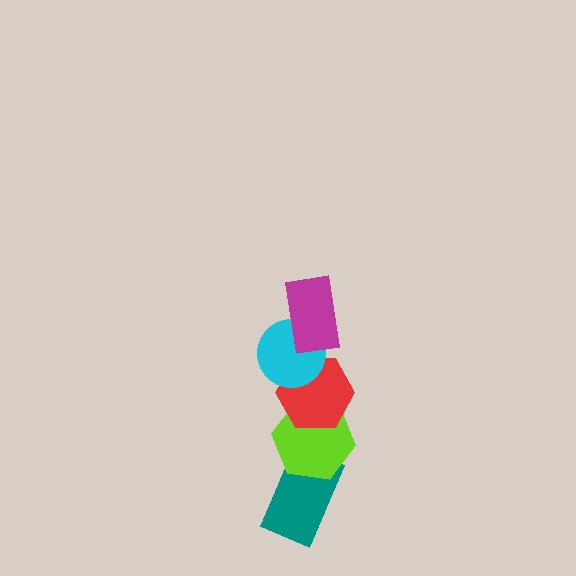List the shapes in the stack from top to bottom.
From top to bottom: the magenta rectangle, the cyan circle, the red hexagon, the lime hexagon, the teal rectangle.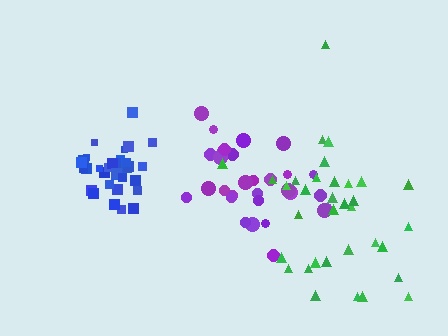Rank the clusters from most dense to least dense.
blue, purple, green.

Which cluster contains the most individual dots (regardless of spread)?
Green (34).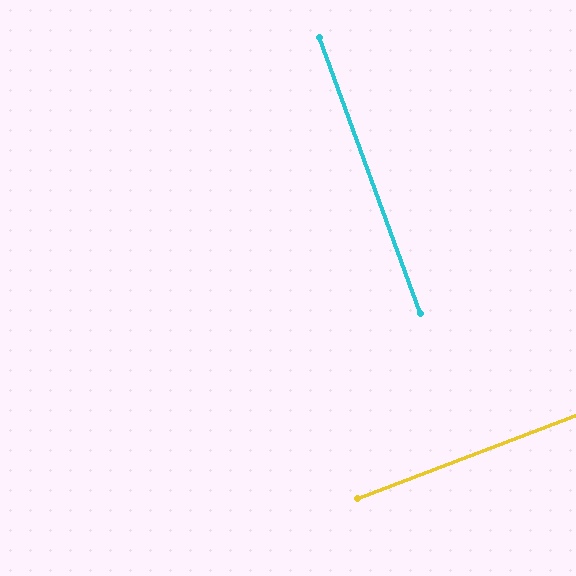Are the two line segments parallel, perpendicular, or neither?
Perpendicular — they meet at approximately 89°.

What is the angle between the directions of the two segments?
Approximately 89 degrees.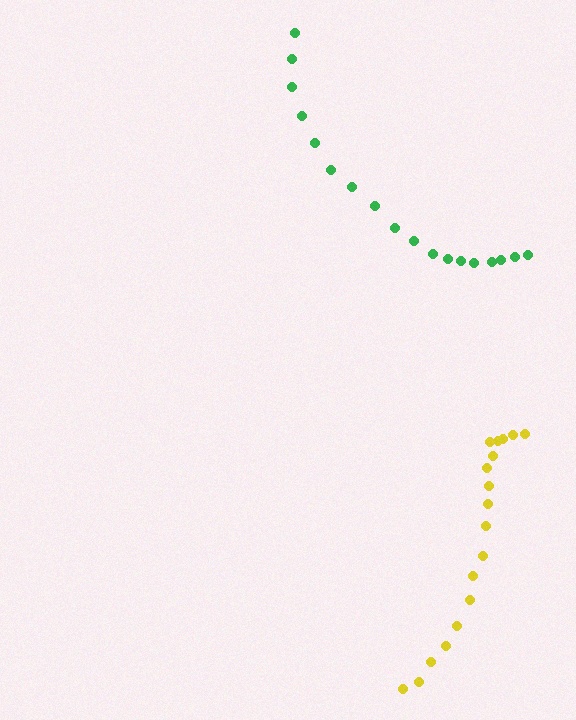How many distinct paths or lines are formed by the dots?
There are 2 distinct paths.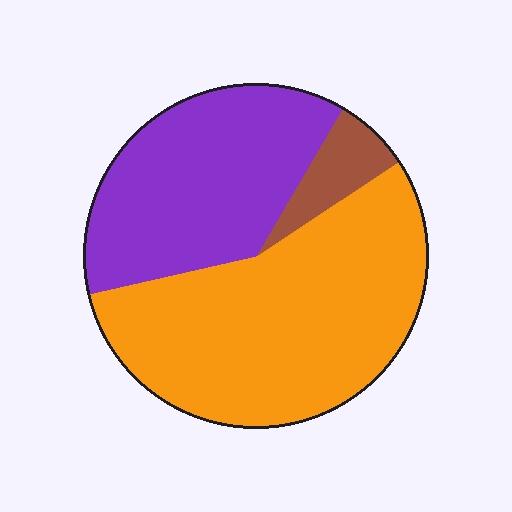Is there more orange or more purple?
Orange.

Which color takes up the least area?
Brown, at roughly 5%.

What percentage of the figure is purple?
Purple takes up about three eighths (3/8) of the figure.